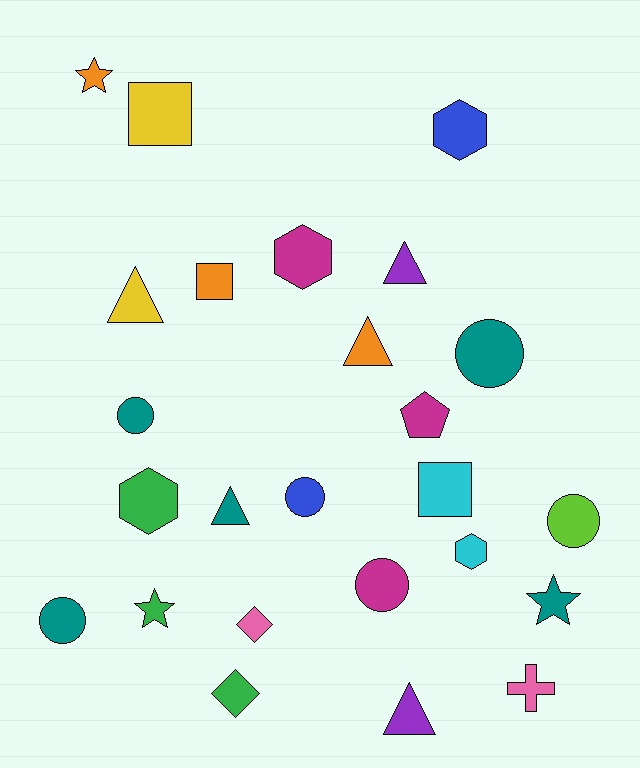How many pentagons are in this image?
There is 1 pentagon.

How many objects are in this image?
There are 25 objects.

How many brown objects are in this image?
There are no brown objects.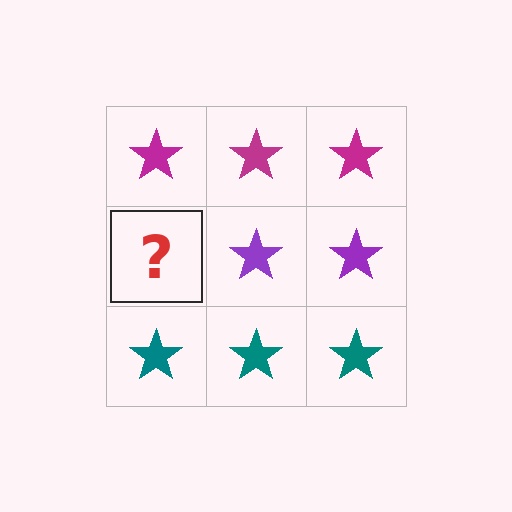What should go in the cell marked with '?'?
The missing cell should contain a purple star.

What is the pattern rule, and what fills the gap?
The rule is that each row has a consistent color. The gap should be filled with a purple star.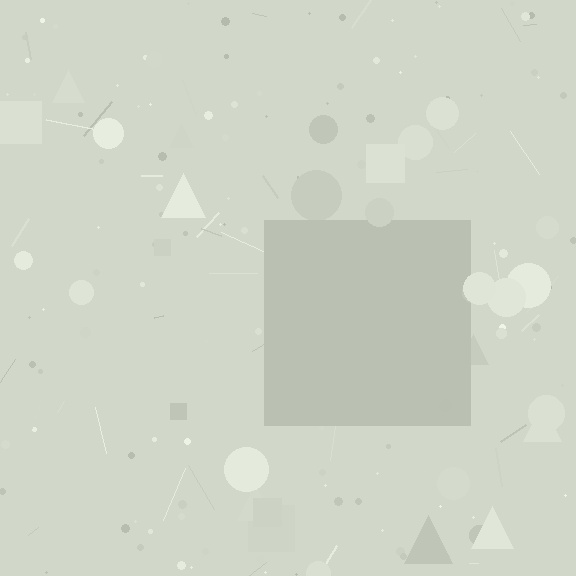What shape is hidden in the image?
A square is hidden in the image.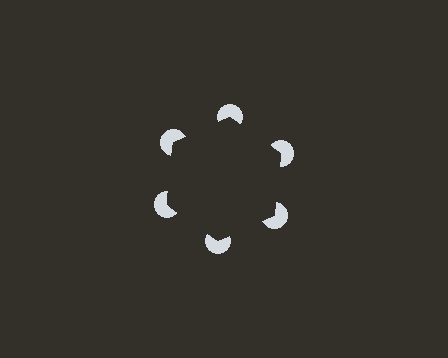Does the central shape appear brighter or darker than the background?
It typically appears slightly darker than the background, even though no actual brightness change is drawn.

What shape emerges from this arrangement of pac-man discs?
An illusory hexagon — its edges are inferred from the aligned wedge cuts in the pac-man discs, not physically drawn.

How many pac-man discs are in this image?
There are 6 — one at each vertex of the illusory hexagon.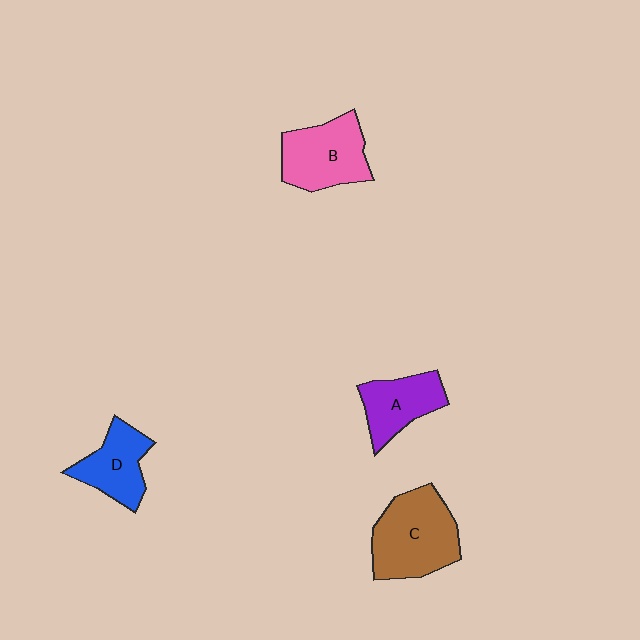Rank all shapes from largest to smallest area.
From largest to smallest: C (brown), B (pink), D (blue), A (purple).